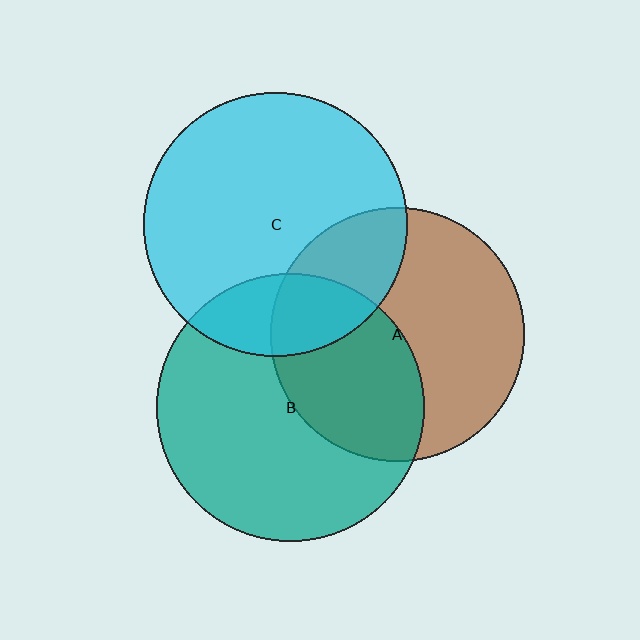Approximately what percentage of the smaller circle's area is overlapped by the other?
Approximately 25%.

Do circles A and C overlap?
Yes.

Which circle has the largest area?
Circle B (teal).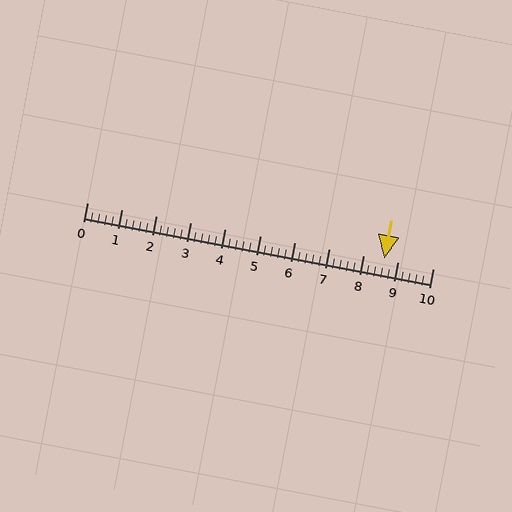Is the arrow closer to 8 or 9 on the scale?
The arrow is closer to 9.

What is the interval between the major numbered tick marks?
The major tick marks are spaced 1 units apart.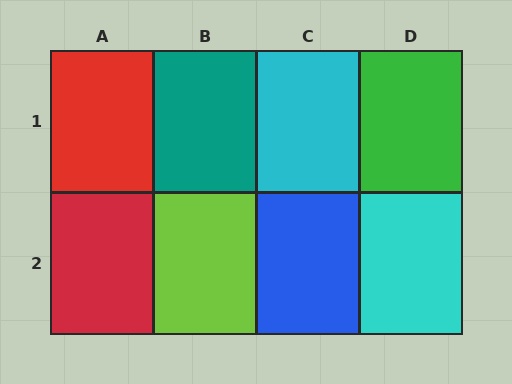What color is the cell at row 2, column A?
Red.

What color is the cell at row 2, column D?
Cyan.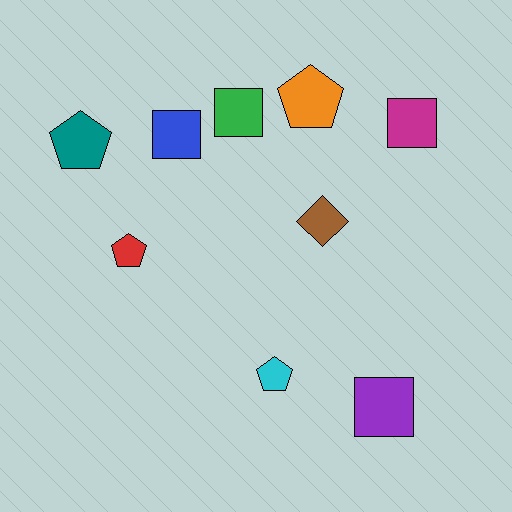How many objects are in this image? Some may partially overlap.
There are 9 objects.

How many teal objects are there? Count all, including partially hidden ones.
There is 1 teal object.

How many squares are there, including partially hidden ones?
There are 4 squares.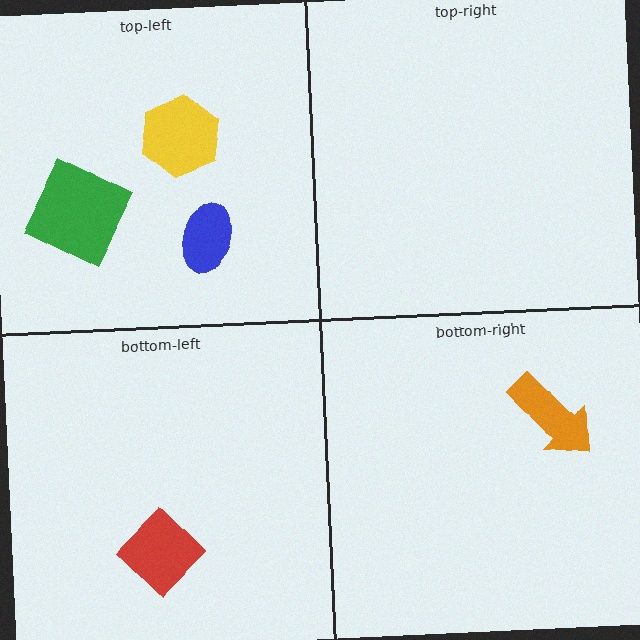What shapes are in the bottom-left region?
The red diamond.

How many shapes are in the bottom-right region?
1.